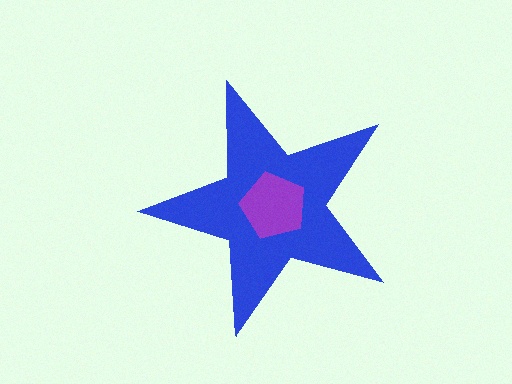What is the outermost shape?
The blue star.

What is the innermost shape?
The purple pentagon.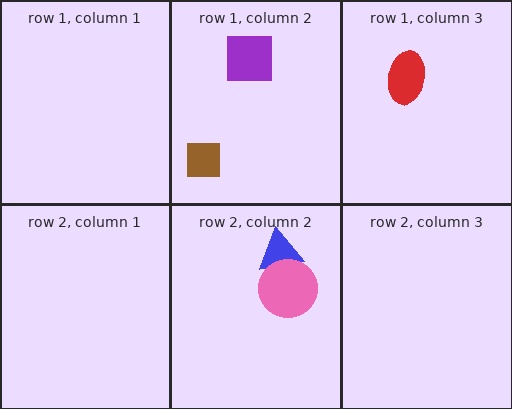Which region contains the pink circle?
The row 2, column 2 region.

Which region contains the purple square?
The row 1, column 2 region.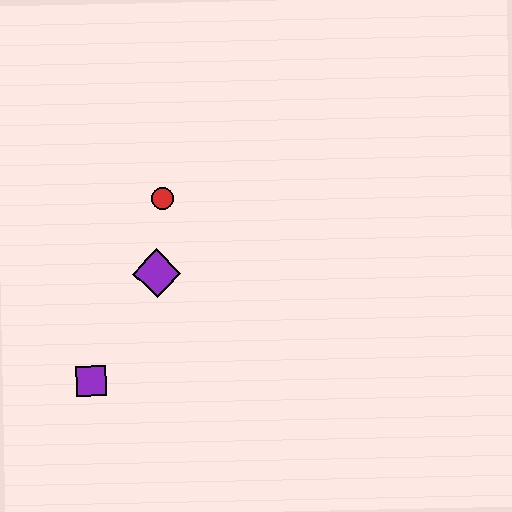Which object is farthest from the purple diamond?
The purple square is farthest from the purple diamond.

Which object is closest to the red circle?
The purple diamond is closest to the red circle.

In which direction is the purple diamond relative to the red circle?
The purple diamond is below the red circle.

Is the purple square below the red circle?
Yes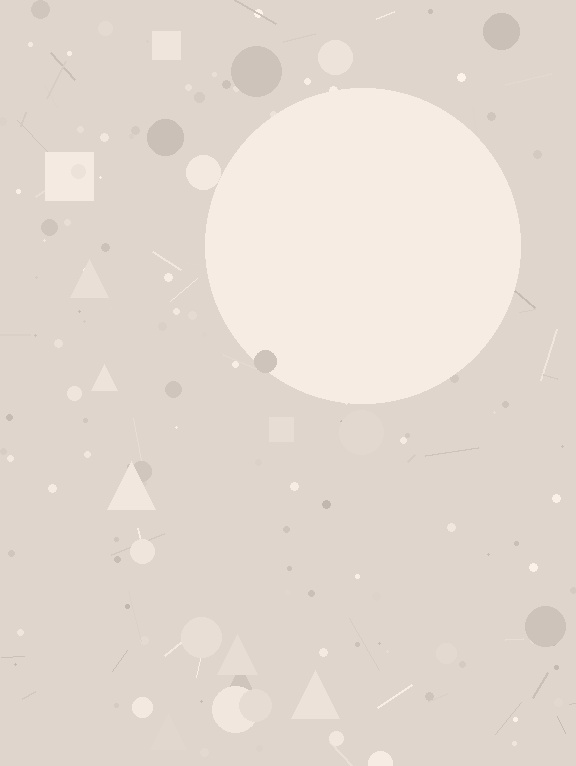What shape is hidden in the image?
A circle is hidden in the image.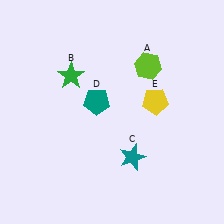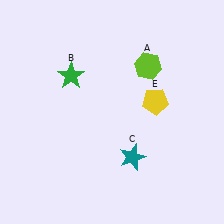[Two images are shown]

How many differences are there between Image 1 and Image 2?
There is 1 difference between the two images.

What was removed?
The teal pentagon (D) was removed in Image 2.